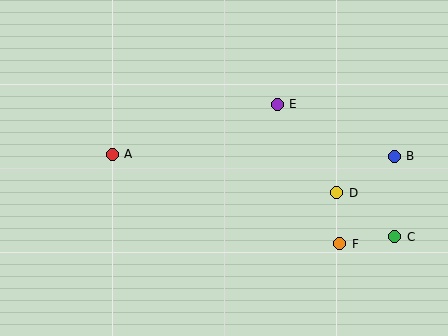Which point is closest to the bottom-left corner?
Point A is closest to the bottom-left corner.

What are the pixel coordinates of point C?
Point C is at (395, 237).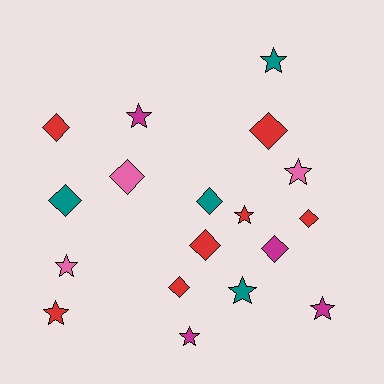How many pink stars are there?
There are 2 pink stars.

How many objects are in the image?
There are 18 objects.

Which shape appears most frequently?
Diamond, with 9 objects.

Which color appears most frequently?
Red, with 7 objects.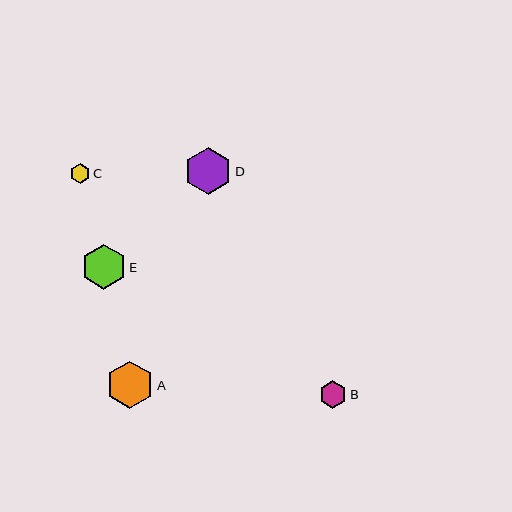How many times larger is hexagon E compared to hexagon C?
Hexagon E is approximately 2.3 times the size of hexagon C.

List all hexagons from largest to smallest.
From largest to smallest: A, D, E, B, C.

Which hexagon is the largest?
Hexagon A is the largest with a size of approximately 47 pixels.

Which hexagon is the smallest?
Hexagon C is the smallest with a size of approximately 20 pixels.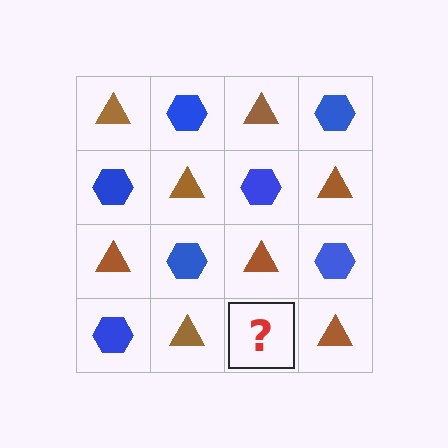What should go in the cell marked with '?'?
The missing cell should contain a blue hexagon.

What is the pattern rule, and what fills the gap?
The rule is that it alternates brown triangle and blue hexagon in a checkerboard pattern. The gap should be filled with a blue hexagon.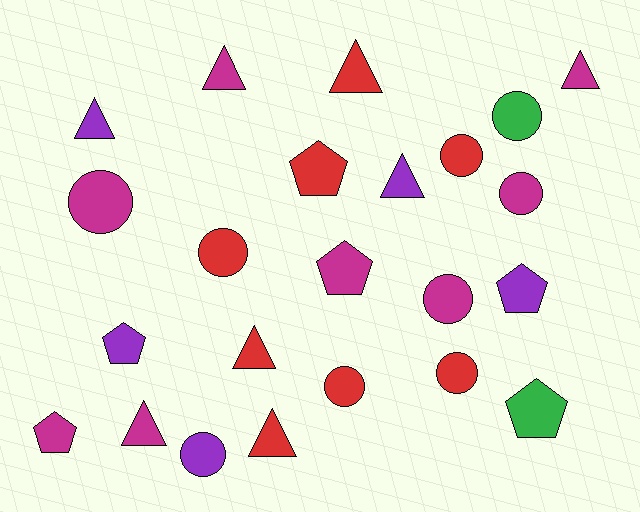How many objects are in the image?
There are 23 objects.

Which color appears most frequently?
Magenta, with 8 objects.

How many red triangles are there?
There are 3 red triangles.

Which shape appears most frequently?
Circle, with 9 objects.